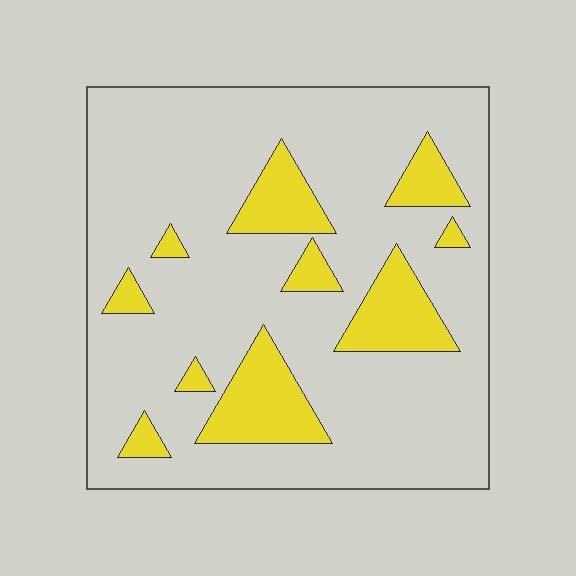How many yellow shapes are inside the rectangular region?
10.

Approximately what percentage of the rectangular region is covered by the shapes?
Approximately 20%.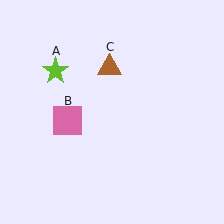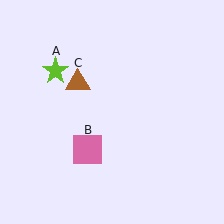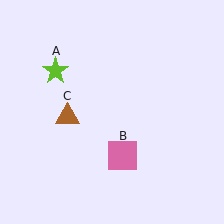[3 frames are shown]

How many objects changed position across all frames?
2 objects changed position: pink square (object B), brown triangle (object C).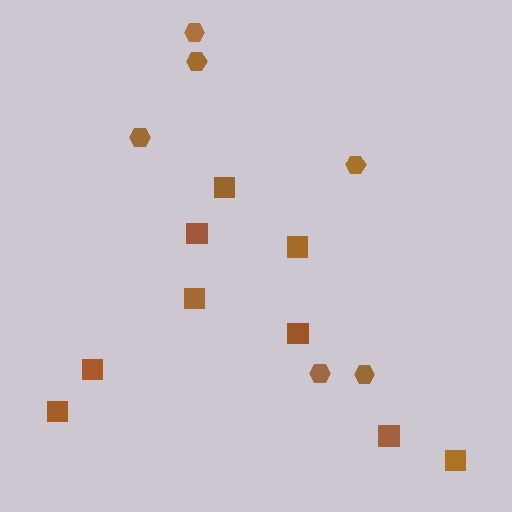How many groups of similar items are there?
There are 2 groups: one group of squares (9) and one group of hexagons (6).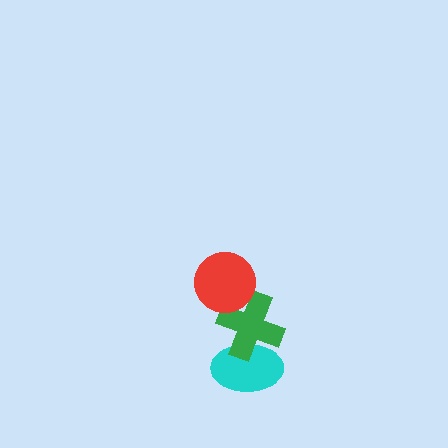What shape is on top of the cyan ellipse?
The green cross is on top of the cyan ellipse.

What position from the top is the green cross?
The green cross is 2nd from the top.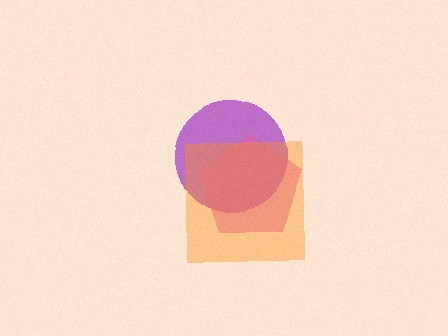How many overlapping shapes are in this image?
There are 3 overlapping shapes in the image.